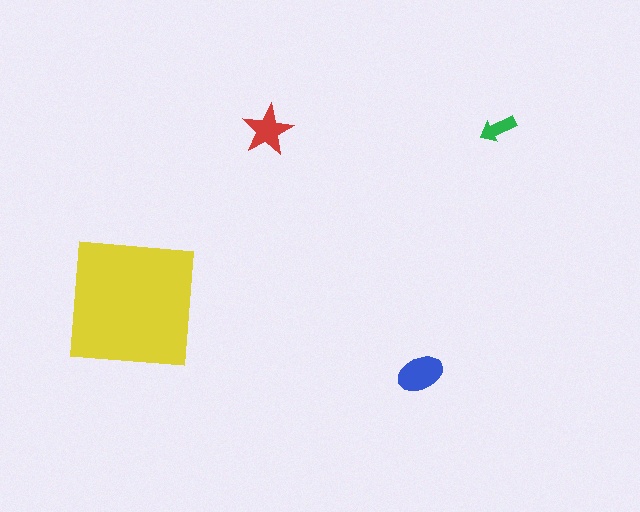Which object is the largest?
The yellow square.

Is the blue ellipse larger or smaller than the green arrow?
Larger.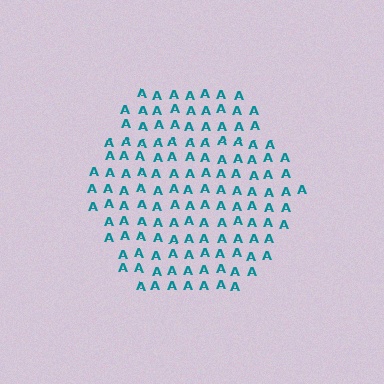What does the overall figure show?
The overall figure shows a hexagon.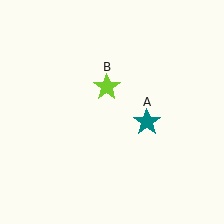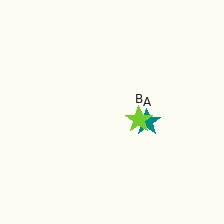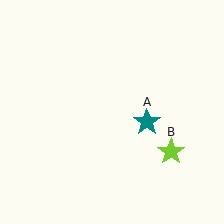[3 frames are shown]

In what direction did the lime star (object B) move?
The lime star (object B) moved down and to the right.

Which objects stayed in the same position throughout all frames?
Teal star (object A) remained stationary.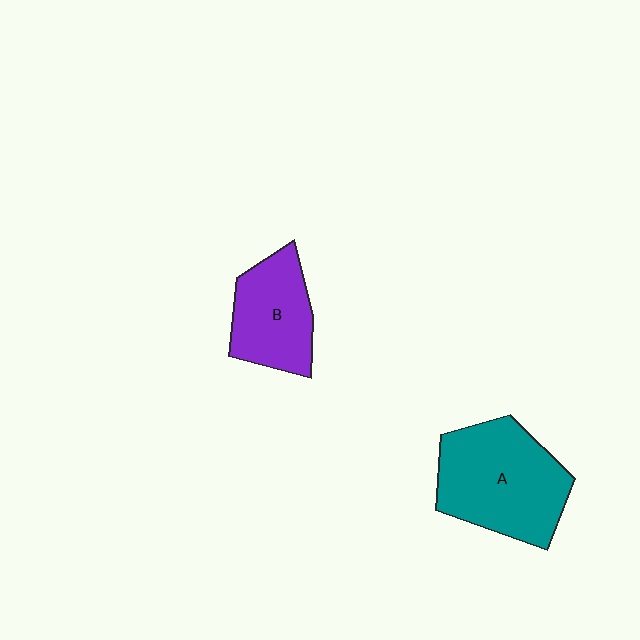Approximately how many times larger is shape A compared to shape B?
Approximately 1.5 times.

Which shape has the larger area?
Shape A (teal).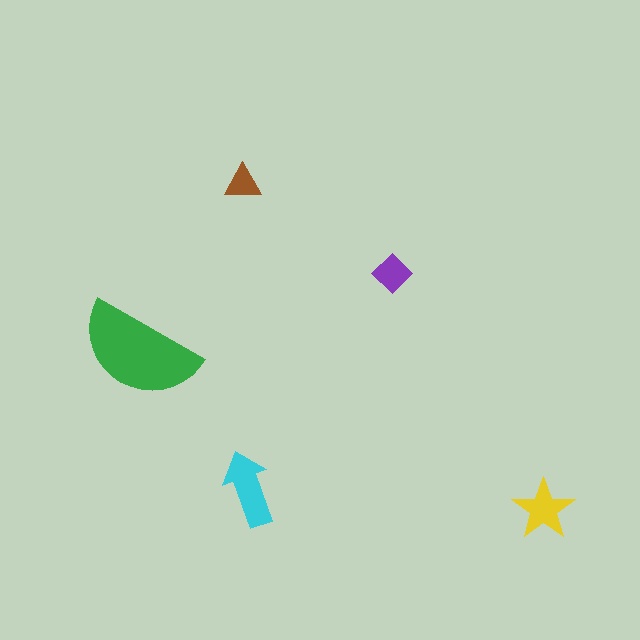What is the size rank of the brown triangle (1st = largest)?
5th.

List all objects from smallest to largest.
The brown triangle, the purple diamond, the yellow star, the cyan arrow, the green semicircle.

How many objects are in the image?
There are 5 objects in the image.